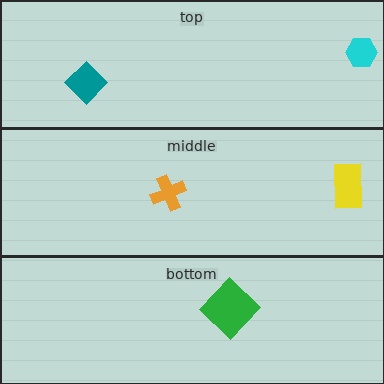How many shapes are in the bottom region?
1.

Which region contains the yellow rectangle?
The middle region.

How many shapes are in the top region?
2.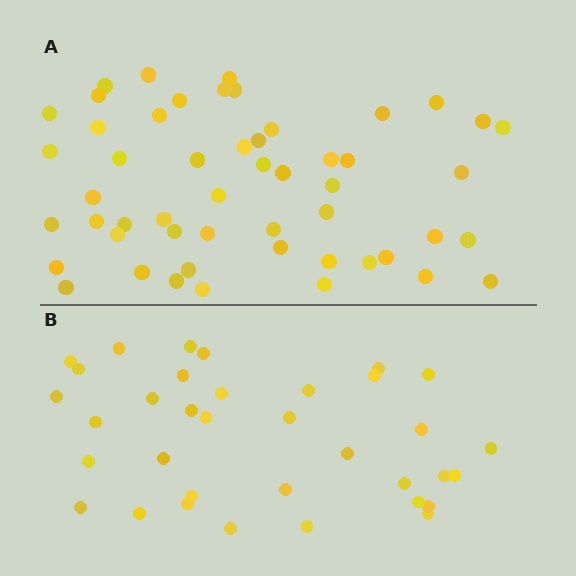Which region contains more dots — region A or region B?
Region A (the top region) has more dots.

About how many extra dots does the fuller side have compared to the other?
Region A has approximately 15 more dots than region B.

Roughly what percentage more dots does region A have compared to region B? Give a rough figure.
About 50% more.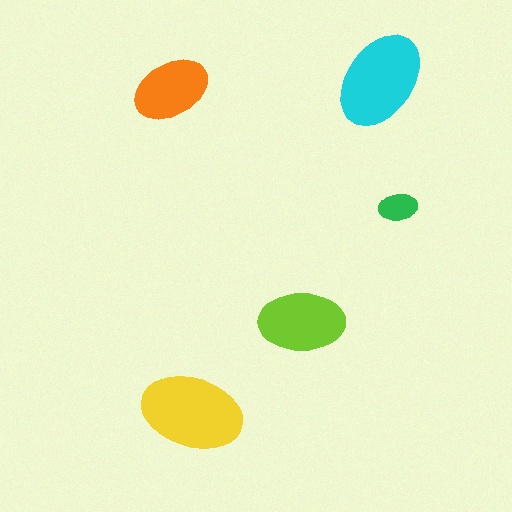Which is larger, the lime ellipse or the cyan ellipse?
The cyan one.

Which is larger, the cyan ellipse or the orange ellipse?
The cyan one.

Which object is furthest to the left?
The orange ellipse is leftmost.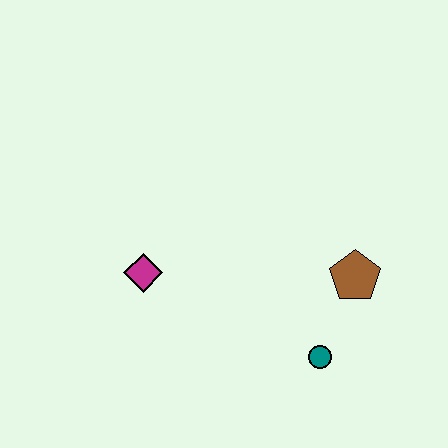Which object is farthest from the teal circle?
The magenta diamond is farthest from the teal circle.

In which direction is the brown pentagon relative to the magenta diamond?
The brown pentagon is to the right of the magenta diamond.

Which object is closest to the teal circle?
The brown pentagon is closest to the teal circle.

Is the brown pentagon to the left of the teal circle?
No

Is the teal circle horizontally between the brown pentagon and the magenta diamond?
Yes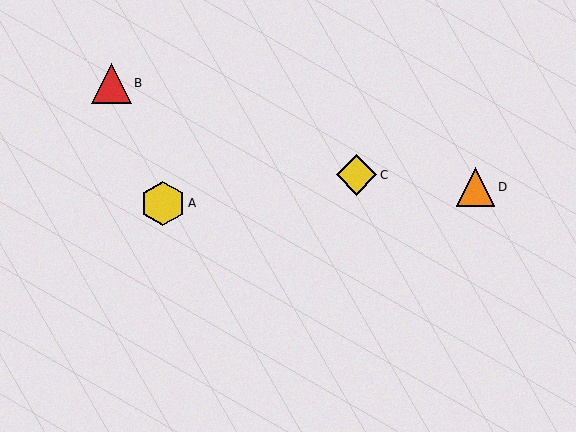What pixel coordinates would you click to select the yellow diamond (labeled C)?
Click at (357, 175) to select the yellow diamond C.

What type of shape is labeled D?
Shape D is an orange triangle.